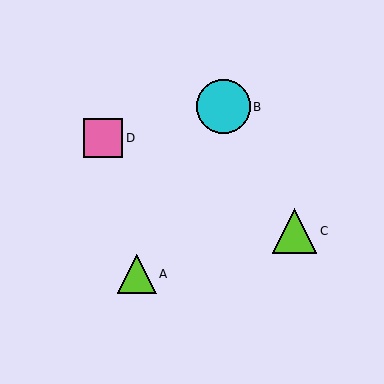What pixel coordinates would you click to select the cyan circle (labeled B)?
Click at (223, 107) to select the cyan circle B.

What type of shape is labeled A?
Shape A is a lime triangle.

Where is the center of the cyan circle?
The center of the cyan circle is at (223, 107).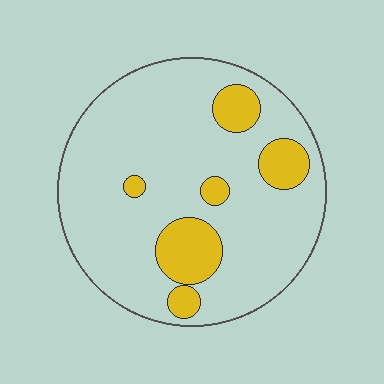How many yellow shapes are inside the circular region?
6.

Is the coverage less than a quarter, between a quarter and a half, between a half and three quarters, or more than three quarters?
Less than a quarter.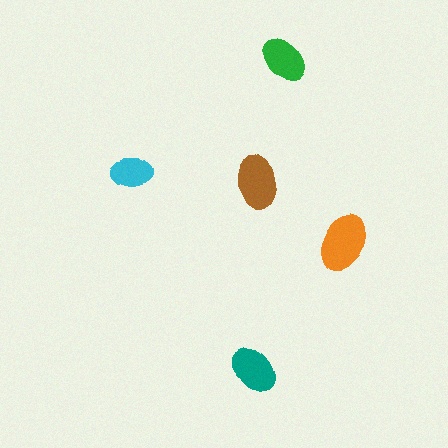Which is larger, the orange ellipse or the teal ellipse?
The orange one.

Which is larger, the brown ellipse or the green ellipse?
The brown one.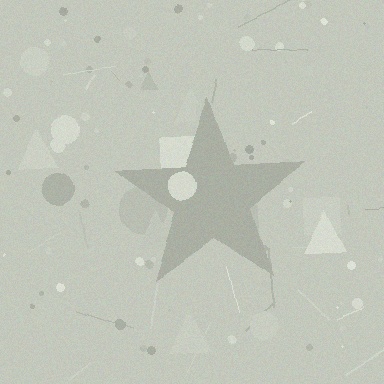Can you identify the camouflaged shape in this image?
The camouflaged shape is a star.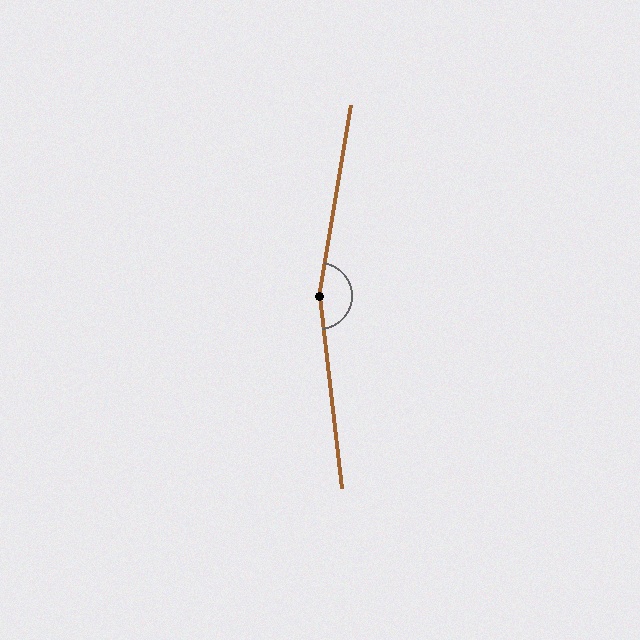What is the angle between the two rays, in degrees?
Approximately 164 degrees.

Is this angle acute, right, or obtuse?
It is obtuse.